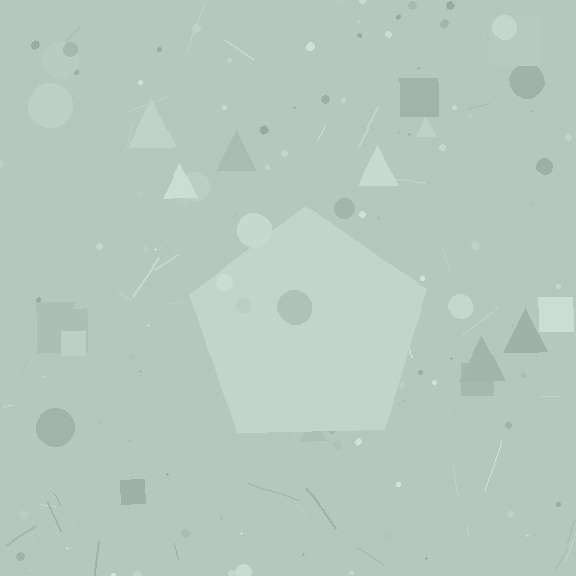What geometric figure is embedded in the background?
A pentagon is embedded in the background.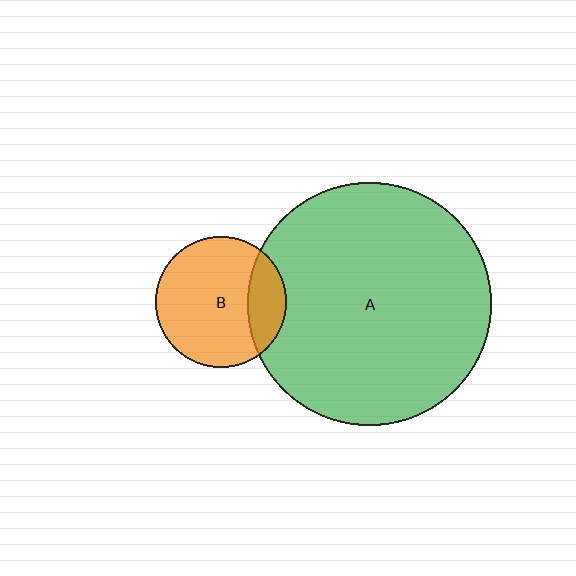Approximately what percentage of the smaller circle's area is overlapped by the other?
Approximately 20%.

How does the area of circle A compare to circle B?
Approximately 3.5 times.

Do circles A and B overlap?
Yes.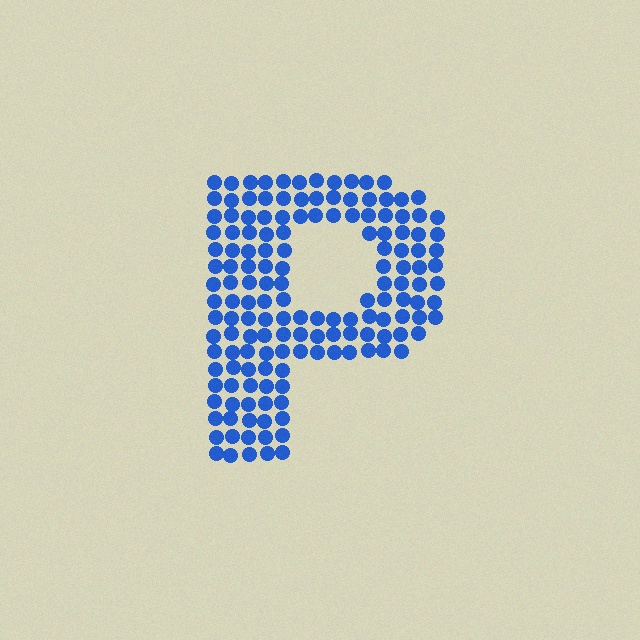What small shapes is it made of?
It is made of small circles.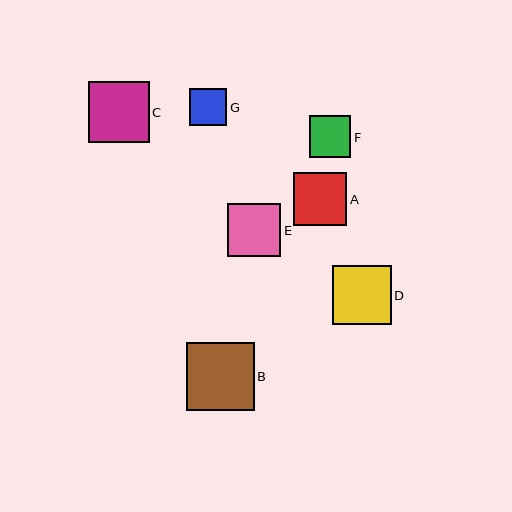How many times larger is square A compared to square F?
Square A is approximately 1.3 times the size of square F.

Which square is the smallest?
Square G is the smallest with a size of approximately 37 pixels.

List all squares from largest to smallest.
From largest to smallest: B, C, D, E, A, F, G.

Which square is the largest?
Square B is the largest with a size of approximately 68 pixels.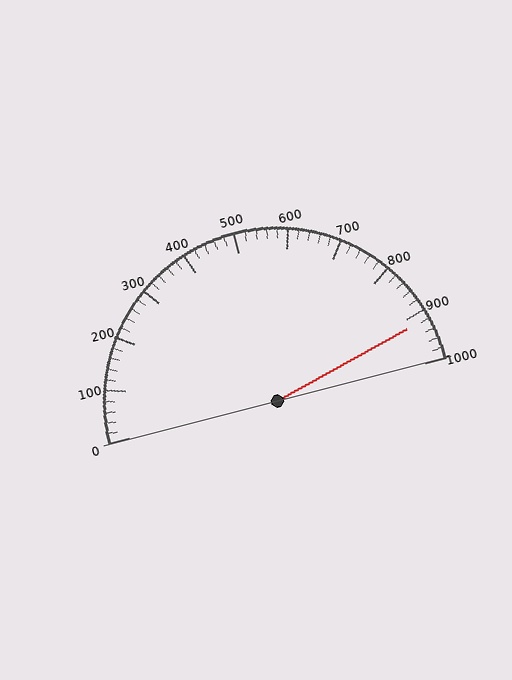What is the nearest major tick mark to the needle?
The nearest major tick mark is 900.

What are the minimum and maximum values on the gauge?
The gauge ranges from 0 to 1000.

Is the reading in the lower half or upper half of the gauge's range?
The reading is in the upper half of the range (0 to 1000).